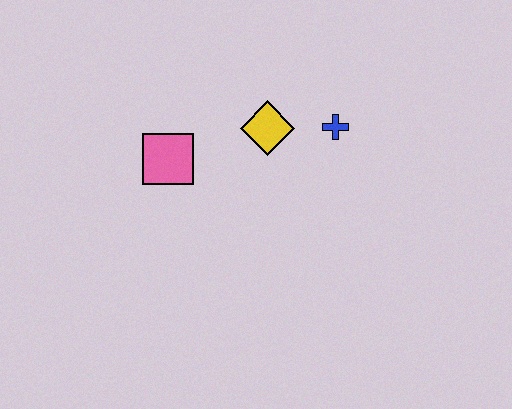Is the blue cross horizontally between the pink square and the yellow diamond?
No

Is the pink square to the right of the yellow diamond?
No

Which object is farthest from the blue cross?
The pink square is farthest from the blue cross.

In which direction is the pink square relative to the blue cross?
The pink square is to the left of the blue cross.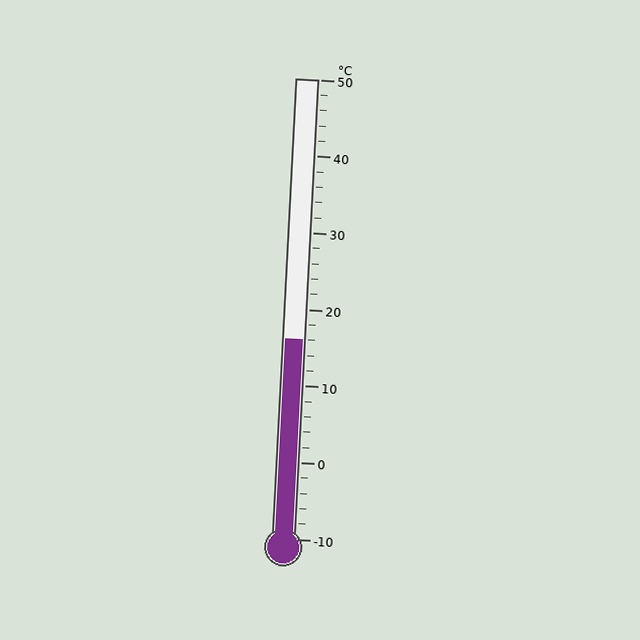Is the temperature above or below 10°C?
The temperature is above 10°C.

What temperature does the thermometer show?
The thermometer shows approximately 16°C.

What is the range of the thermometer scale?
The thermometer scale ranges from -10°C to 50°C.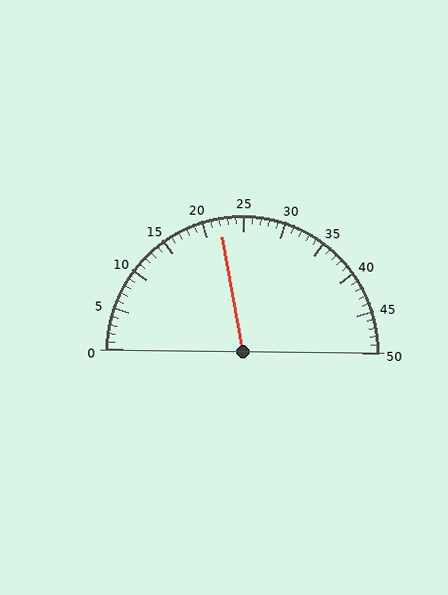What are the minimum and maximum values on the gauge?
The gauge ranges from 0 to 50.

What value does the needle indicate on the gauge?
The needle indicates approximately 22.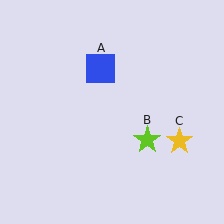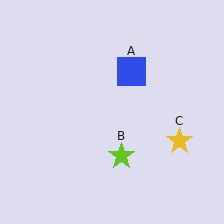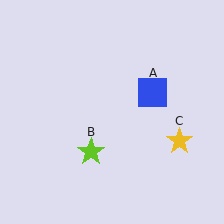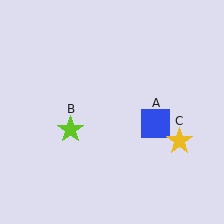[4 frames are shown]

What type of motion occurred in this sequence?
The blue square (object A), lime star (object B) rotated clockwise around the center of the scene.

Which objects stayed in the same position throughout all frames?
Yellow star (object C) remained stationary.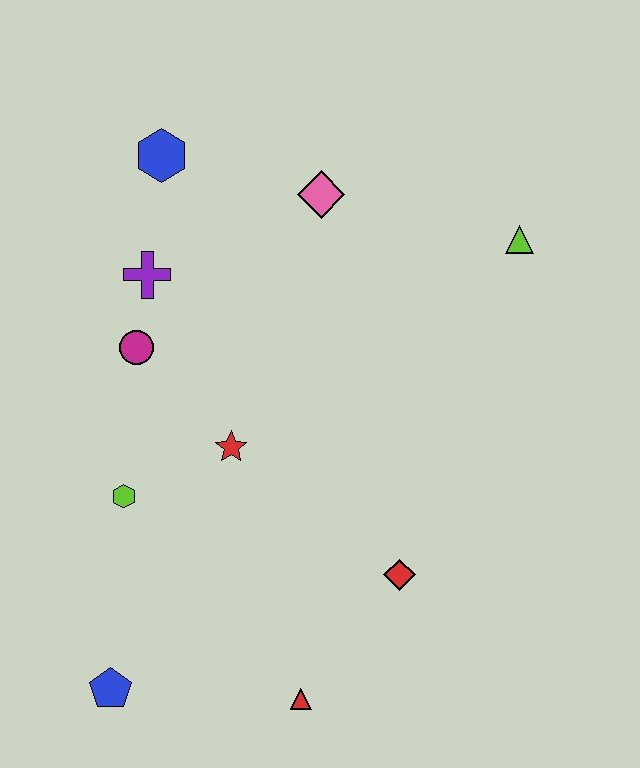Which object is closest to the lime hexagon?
The red star is closest to the lime hexagon.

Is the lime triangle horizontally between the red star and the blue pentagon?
No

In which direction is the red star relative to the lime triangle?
The red star is to the left of the lime triangle.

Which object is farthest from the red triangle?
The blue hexagon is farthest from the red triangle.